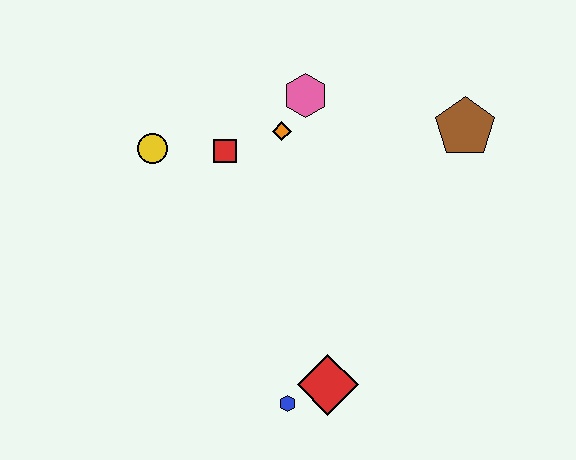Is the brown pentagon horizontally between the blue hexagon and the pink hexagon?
No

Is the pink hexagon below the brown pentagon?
No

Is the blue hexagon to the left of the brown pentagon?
Yes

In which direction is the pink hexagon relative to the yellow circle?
The pink hexagon is to the right of the yellow circle.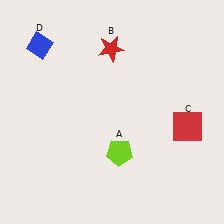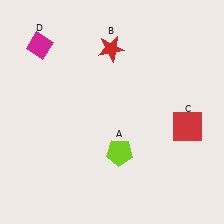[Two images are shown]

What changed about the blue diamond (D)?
In Image 1, D is blue. In Image 2, it changed to magenta.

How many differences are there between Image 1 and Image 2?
There is 1 difference between the two images.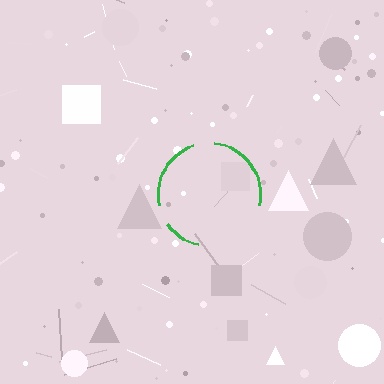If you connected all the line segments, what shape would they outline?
They would outline a circle.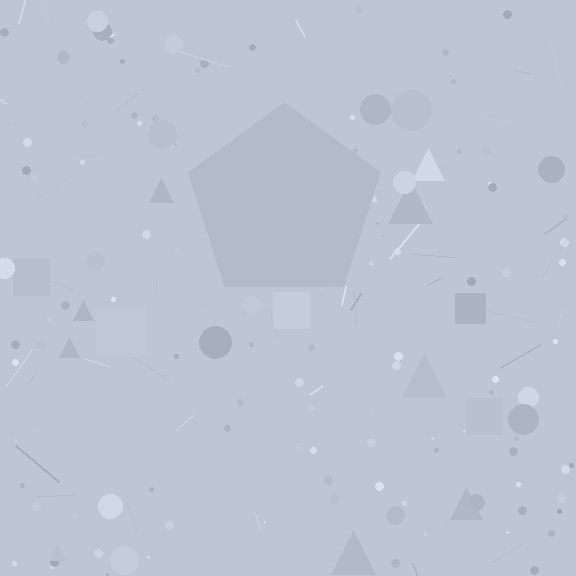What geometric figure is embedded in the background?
A pentagon is embedded in the background.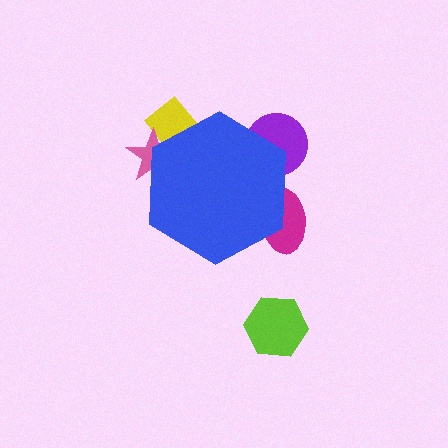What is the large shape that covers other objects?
A blue hexagon.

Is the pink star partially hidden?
Yes, the pink star is partially hidden behind the blue hexagon.